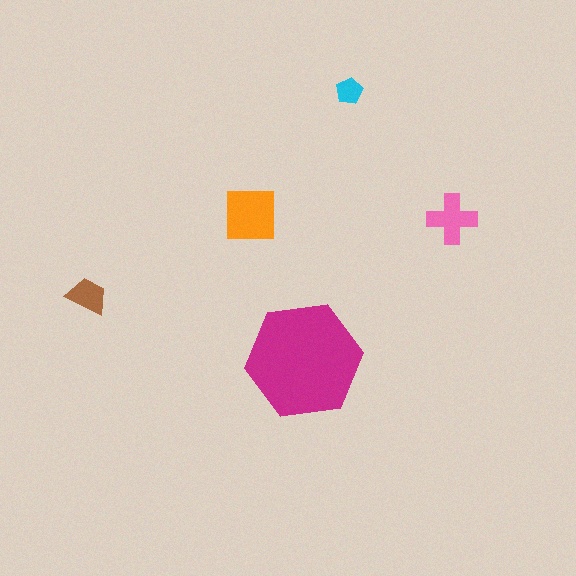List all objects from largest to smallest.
The magenta hexagon, the orange square, the pink cross, the brown trapezoid, the cyan pentagon.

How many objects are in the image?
There are 5 objects in the image.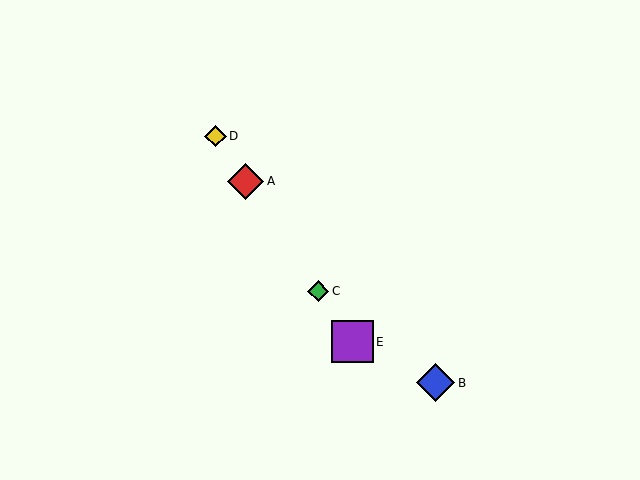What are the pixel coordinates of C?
Object C is at (318, 291).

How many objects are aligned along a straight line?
4 objects (A, C, D, E) are aligned along a straight line.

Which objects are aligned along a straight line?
Objects A, C, D, E are aligned along a straight line.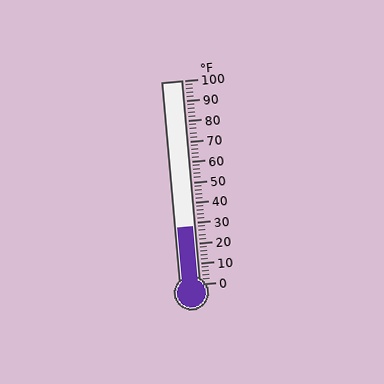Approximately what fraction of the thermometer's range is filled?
The thermometer is filled to approximately 30% of its range.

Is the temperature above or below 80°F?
The temperature is below 80°F.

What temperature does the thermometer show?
The thermometer shows approximately 28°F.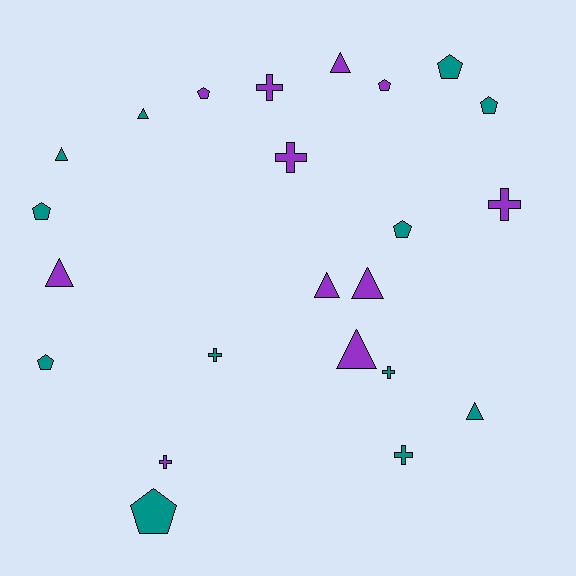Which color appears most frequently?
Teal, with 12 objects.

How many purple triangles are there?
There are 5 purple triangles.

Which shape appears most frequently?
Triangle, with 8 objects.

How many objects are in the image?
There are 23 objects.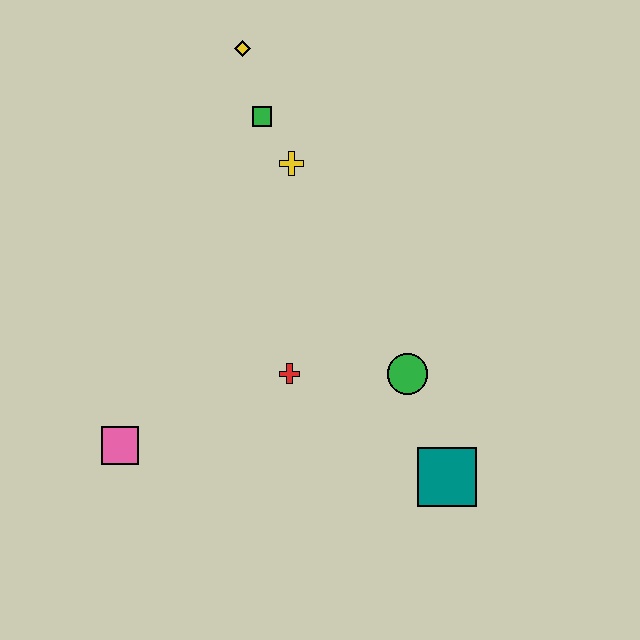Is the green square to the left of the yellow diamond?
No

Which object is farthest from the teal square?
The yellow diamond is farthest from the teal square.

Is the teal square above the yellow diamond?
No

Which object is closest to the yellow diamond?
The green square is closest to the yellow diamond.